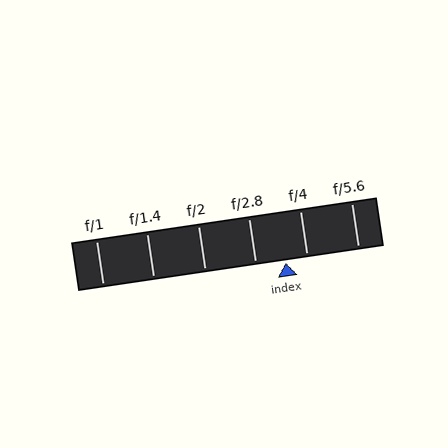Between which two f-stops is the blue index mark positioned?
The index mark is between f/2.8 and f/4.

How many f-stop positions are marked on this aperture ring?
There are 6 f-stop positions marked.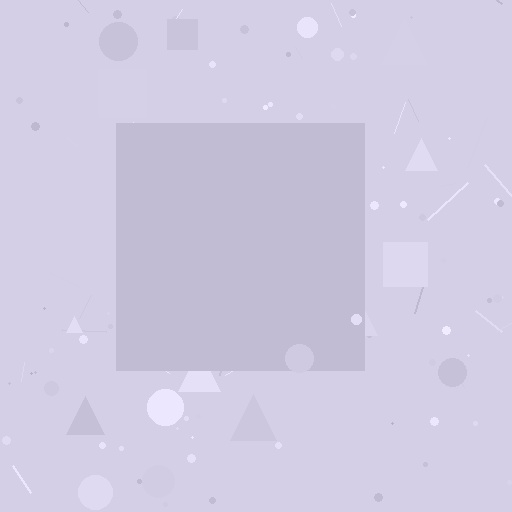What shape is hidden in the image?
A square is hidden in the image.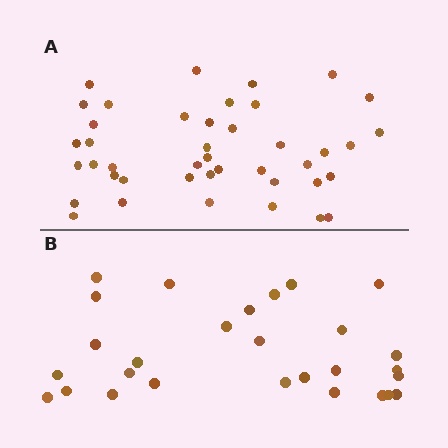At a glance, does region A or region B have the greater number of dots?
Region A (the top region) has more dots.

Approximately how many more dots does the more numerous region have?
Region A has approximately 15 more dots than region B.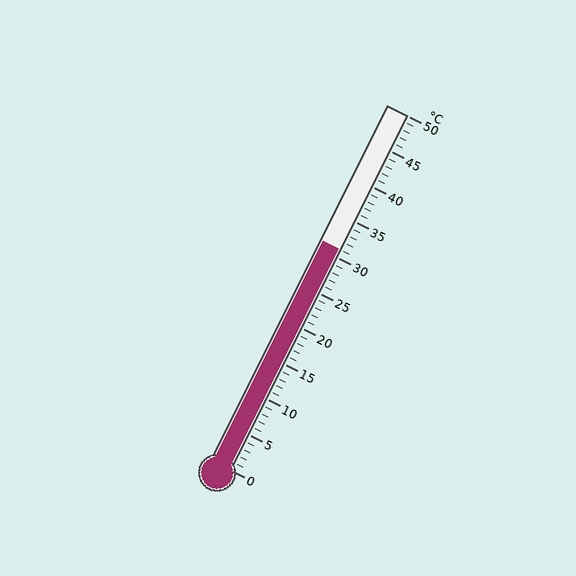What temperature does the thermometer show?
The thermometer shows approximately 31°C.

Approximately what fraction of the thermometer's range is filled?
The thermometer is filled to approximately 60% of its range.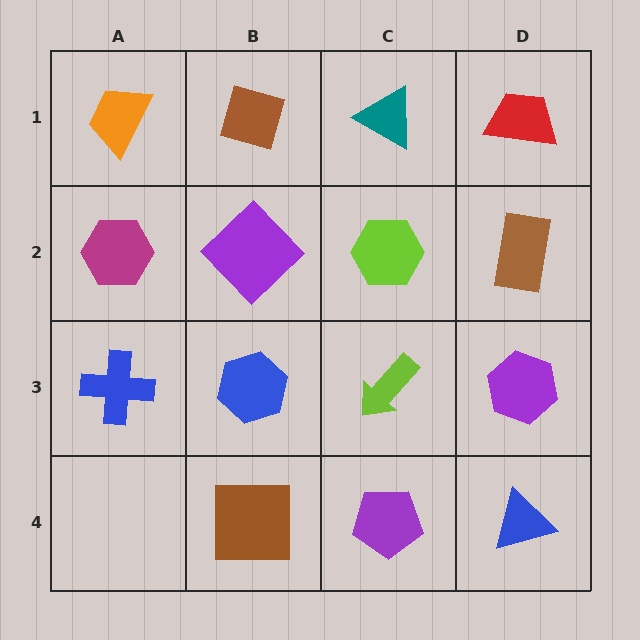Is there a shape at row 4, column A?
No, that cell is empty.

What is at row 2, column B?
A purple diamond.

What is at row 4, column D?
A blue triangle.